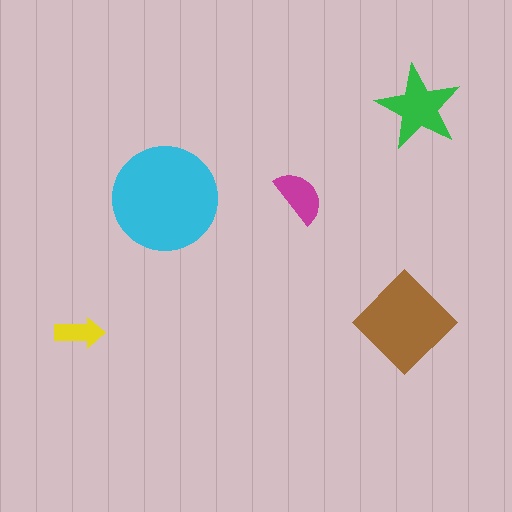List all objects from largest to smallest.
The cyan circle, the brown diamond, the green star, the magenta semicircle, the yellow arrow.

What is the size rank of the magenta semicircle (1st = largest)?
4th.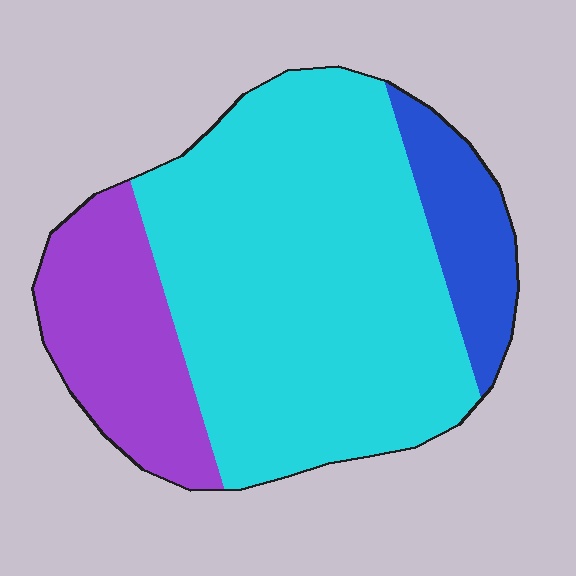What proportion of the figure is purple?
Purple takes up about one fifth (1/5) of the figure.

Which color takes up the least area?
Blue, at roughly 10%.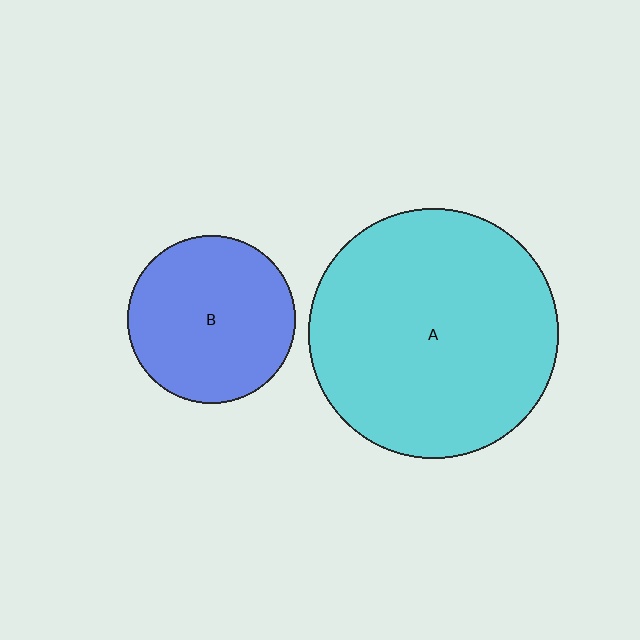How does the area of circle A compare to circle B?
Approximately 2.2 times.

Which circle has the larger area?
Circle A (cyan).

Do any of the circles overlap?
No, none of the circles overlap.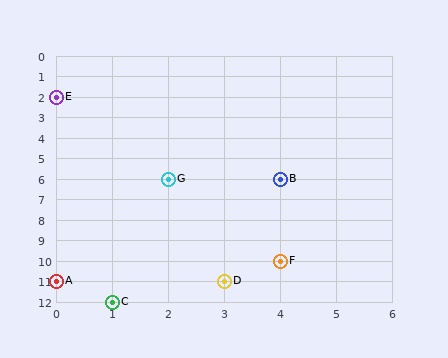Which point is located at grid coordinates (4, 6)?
Point B is at (4, 6).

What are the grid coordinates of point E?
Point E is at grid coordinates (0, 2).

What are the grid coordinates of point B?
Point B is at grid coordinates (4, 6).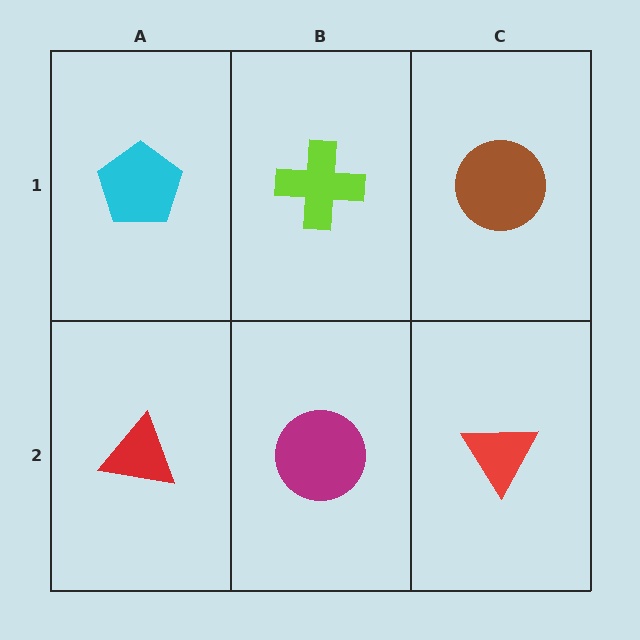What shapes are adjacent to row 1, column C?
A red triangle (row 2, column C), a lime cross (row 1, column B).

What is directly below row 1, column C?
A red triangle.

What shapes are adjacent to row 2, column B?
A lime cross (row 1, column B), a red triangle (row 2, column A), a red triangle (row 2, column C).